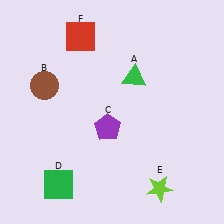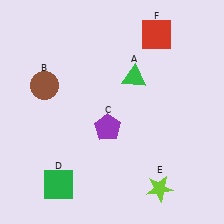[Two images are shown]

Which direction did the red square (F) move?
The red square (F) moved right.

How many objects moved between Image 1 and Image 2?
1 object moved between the two images.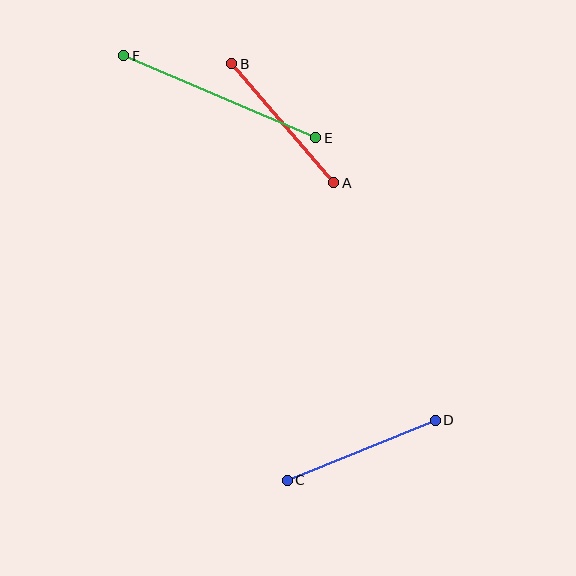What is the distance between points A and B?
The distance is approximately 157 pixels.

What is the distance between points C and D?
The distance is approximately 160 pixels.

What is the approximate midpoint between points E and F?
The midpoint is at approximately (220, 97) pixels.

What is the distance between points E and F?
The distance is approximately 209 pixels.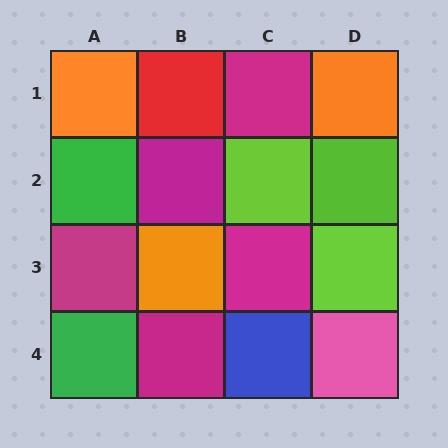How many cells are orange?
3 cells are orange.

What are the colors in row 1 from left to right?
Orange, red, magenta, orange.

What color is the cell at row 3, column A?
Magenta.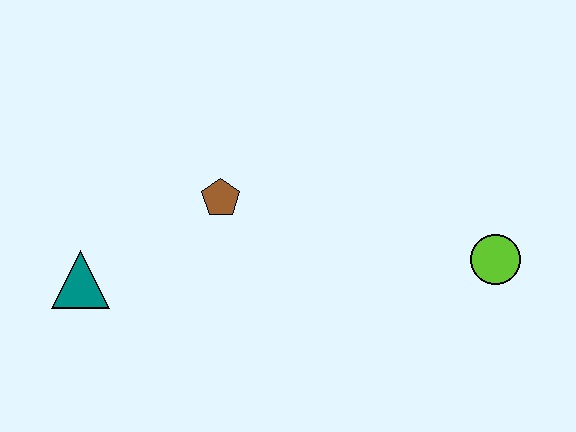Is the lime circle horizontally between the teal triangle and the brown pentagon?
No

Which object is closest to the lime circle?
The brown pentagon is closest to the lime circle.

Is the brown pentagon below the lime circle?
No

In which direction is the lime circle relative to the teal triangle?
The lime circle is to the right of the teal triangle.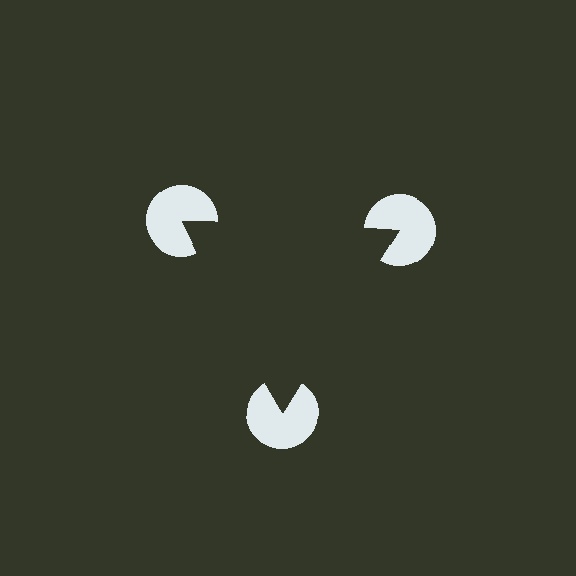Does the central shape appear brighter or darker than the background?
It typically appears slightly darker than the background, even though no actual brightness change is drawn.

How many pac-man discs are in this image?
There are 3 — one at each vertex of the illusory triangle.